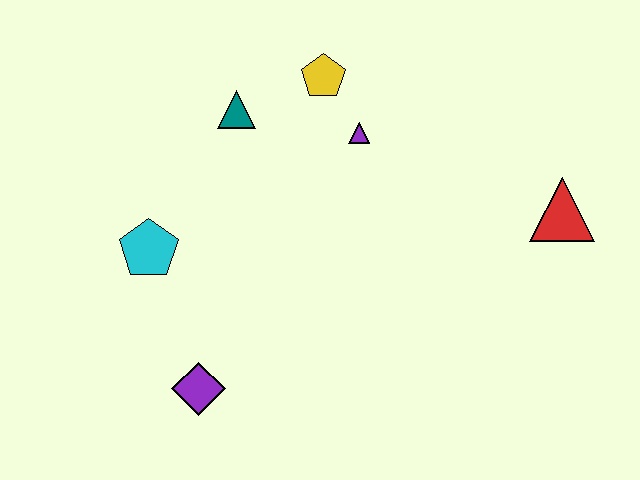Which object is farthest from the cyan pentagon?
The red triangle is farthest from the cyan pentagon.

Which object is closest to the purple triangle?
The yellow pentagon is closest to the purple triangle.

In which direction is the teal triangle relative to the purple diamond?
The teal triangle is above the purple diamond.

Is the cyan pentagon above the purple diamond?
Yes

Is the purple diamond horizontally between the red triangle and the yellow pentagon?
No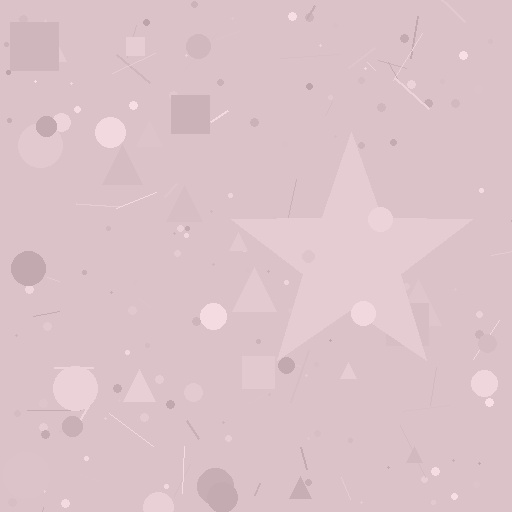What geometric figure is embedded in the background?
A star is embedded in the background.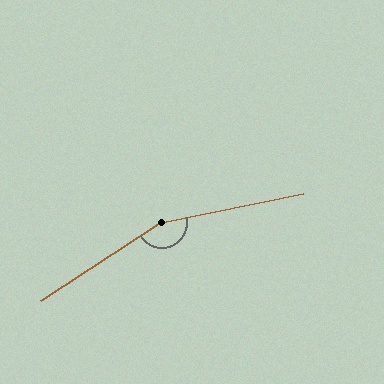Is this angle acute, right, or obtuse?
It is obtuse.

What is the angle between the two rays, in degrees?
Approximately 159 degrees.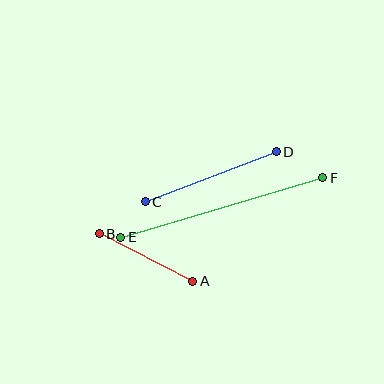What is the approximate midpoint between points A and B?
The midpoint is at approximately (146, 258) pixels.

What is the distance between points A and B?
The distance is approximately 105 pixels.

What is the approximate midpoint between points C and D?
The midpoint is at approximately (211, 177) pixels.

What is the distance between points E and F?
The distance is approximately 211 pixels.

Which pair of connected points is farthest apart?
Points E and F are farthest apart.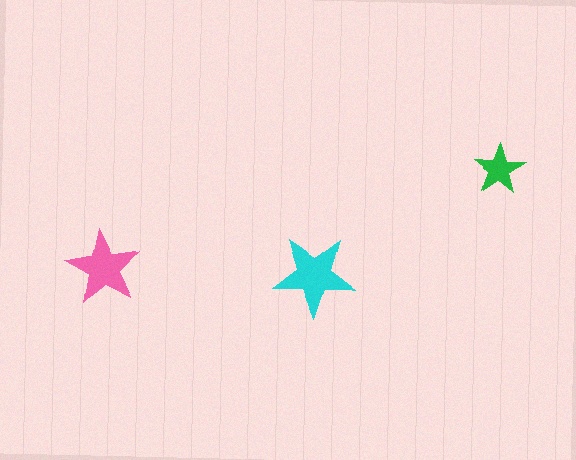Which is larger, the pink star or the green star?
The pink one.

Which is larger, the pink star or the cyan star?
The cyan one.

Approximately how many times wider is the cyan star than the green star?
About 1.5 times wider.